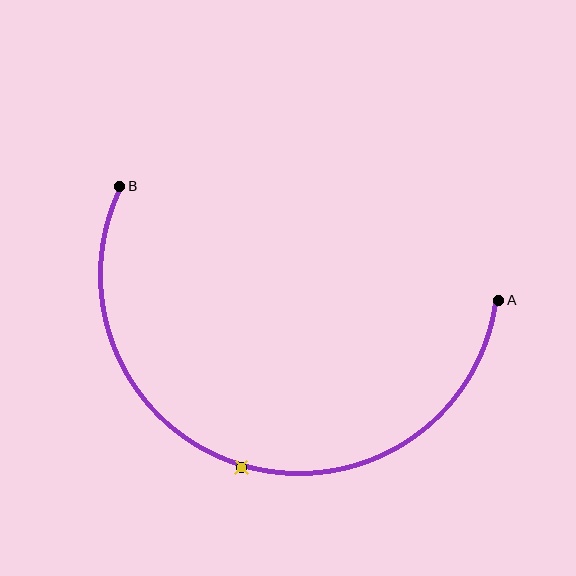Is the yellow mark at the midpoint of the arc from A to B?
Yes. The yellow mark lies on the arc at equal arc-length from both A and B — it is the arc midpoint.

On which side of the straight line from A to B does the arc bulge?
The arc bulges below the straight line connecting A and B.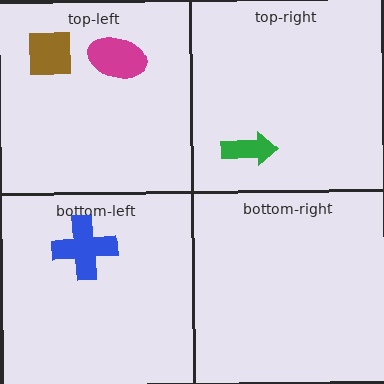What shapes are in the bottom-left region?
The blue cross.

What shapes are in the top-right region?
The green arrow.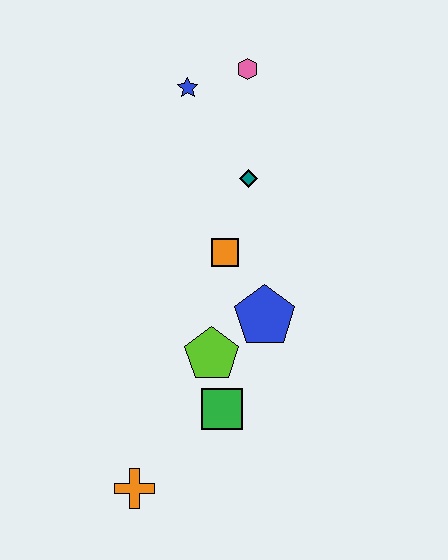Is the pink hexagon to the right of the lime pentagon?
Yes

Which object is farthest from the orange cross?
The pink hexagon is farthest from the orange cross.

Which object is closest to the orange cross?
The green square is closest to the orange cross.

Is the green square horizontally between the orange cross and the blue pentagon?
Yes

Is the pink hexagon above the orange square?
Yes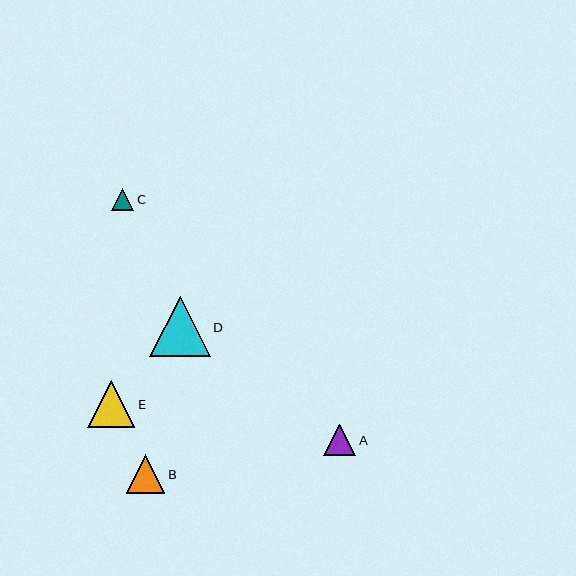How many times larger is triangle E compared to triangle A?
Triangle E is approximately 1.5 times the size of triangle A.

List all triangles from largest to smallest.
From largest to smallest: D, E, B, A, C.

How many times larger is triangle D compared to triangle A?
Triangle D is approximately 1.9 times the size of triangle A.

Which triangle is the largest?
Triangle D is the largest with a size of approximately 60 pixels.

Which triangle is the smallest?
Triangle C is the smallest with a size of approximately 23 pixels.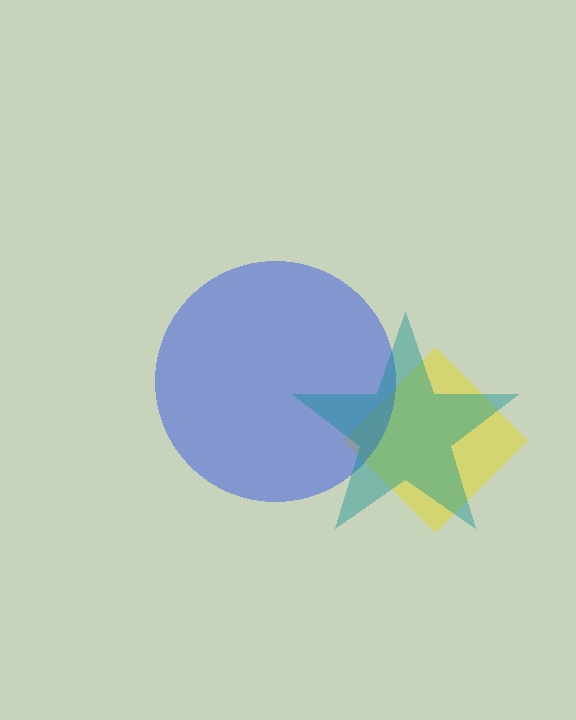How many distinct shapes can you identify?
There are 3 distinct shapes: a yellow diamond, a blue circle, a teal star.